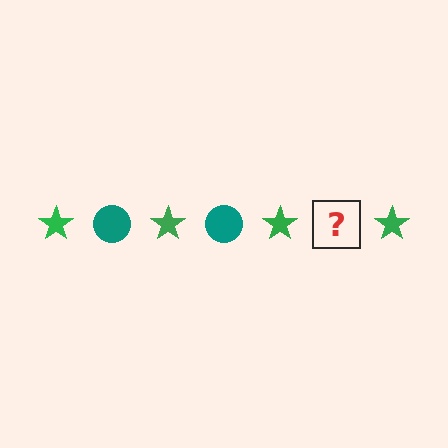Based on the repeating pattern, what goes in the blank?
The blank should be a teal circle.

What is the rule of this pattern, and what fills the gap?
The rule is that the pattern alternates between green star and teal circle. The gap should be filled with a teal circle.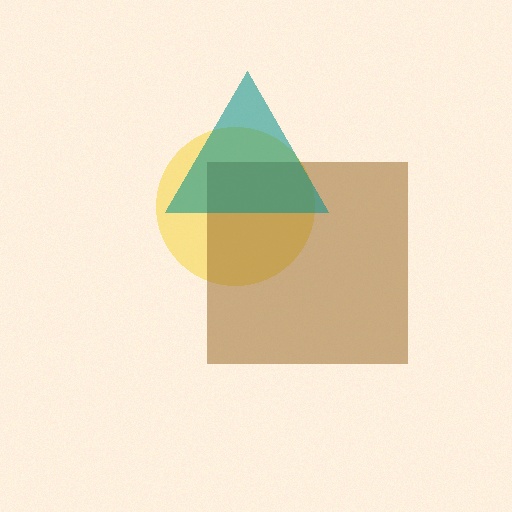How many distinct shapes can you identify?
There are 3 distinct shapes: a yellow circle, a brown square, a teal triangle.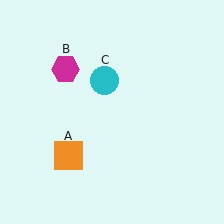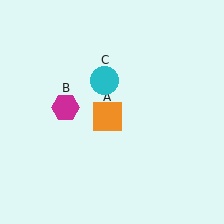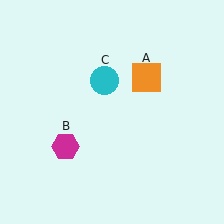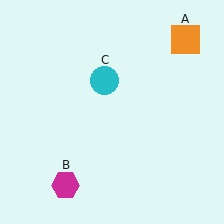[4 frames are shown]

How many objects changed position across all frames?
2 objects changed position: orange square (object A), magenta hexagon (object B).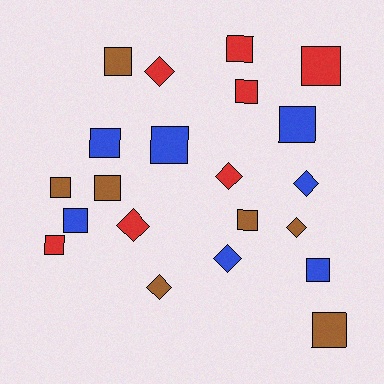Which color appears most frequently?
Red, with 7 objects.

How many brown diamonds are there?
There are 2 brown diamonds.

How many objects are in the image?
There are 21 objects.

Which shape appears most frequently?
Square, with 14 objects.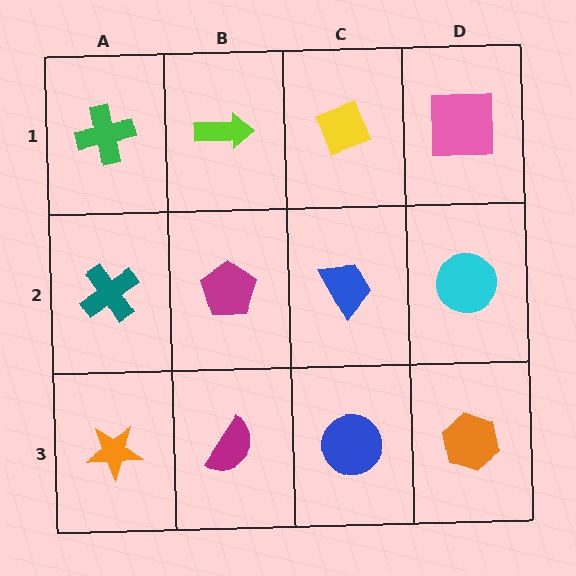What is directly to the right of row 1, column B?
A yellow diamond.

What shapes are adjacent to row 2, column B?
A lime arrow (row 1, column B), a magenta semicircle (row 3, column B), a teal cross (row 2, column A), a blue trapezoid (row 2, column C).